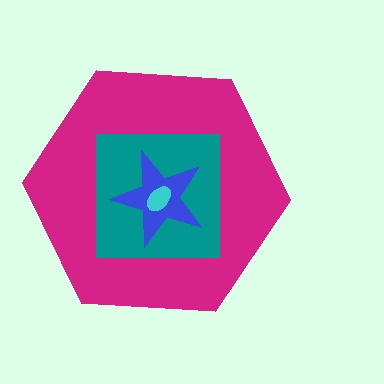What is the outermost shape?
The magenta hexagon.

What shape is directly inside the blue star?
The cyan ellipse.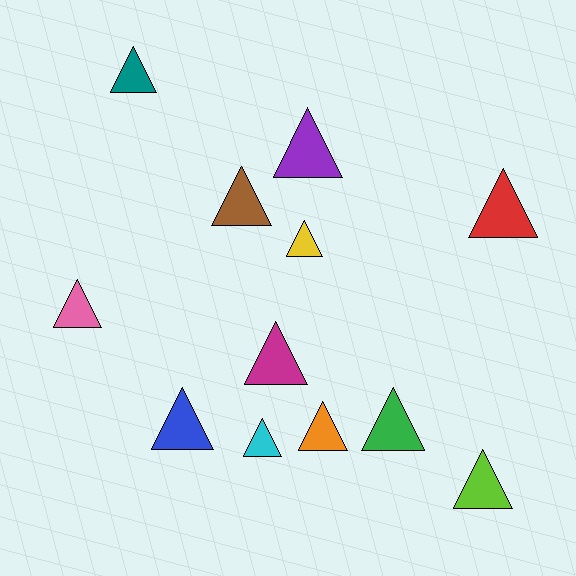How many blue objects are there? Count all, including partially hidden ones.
There is 1 blue object.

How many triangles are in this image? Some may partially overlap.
There are 12 triangles.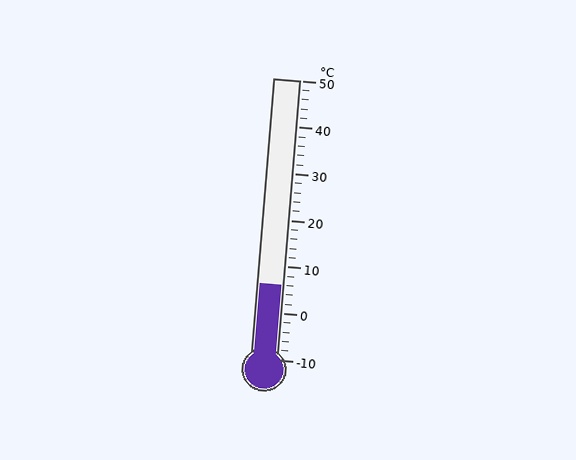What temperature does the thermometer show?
The thermometer shows approximately 6°C.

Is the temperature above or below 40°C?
The temperature is below 40°C.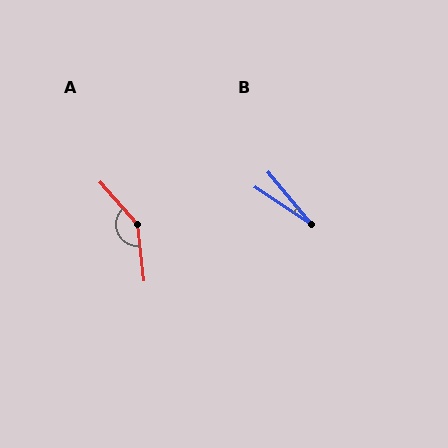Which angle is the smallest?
B, at approximately 17 degrees.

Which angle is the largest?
A, at approximately 144 degrees.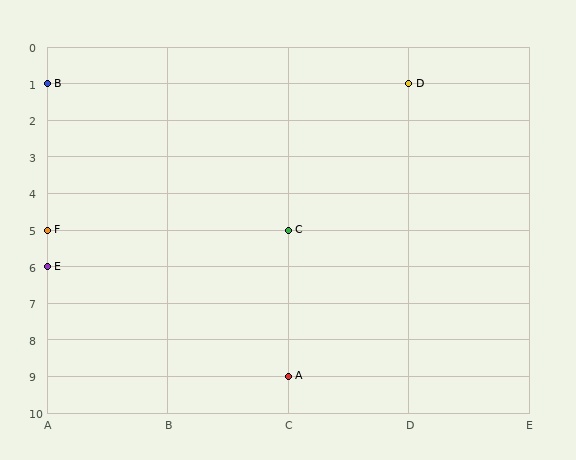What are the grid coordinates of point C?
Point C is at grid coordinates (C, 5).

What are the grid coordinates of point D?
Point D is at grid coordinates (D, 1).